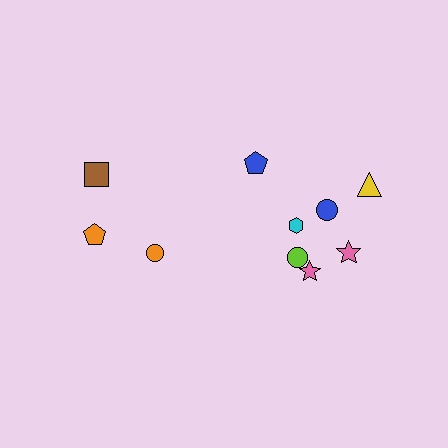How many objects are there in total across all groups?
There are 10 objects.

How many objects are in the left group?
There are 3 objects.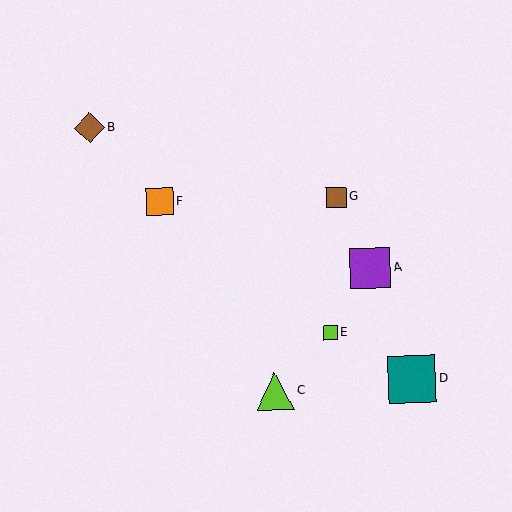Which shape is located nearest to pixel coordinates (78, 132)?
The brown diamond (labeled B) at (89, 128) is nearest to that location.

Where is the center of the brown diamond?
The center of the brown diamond is at (89, 128).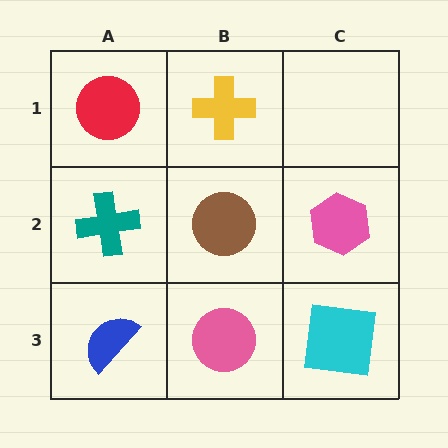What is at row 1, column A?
A red circle.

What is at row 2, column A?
A teal cross.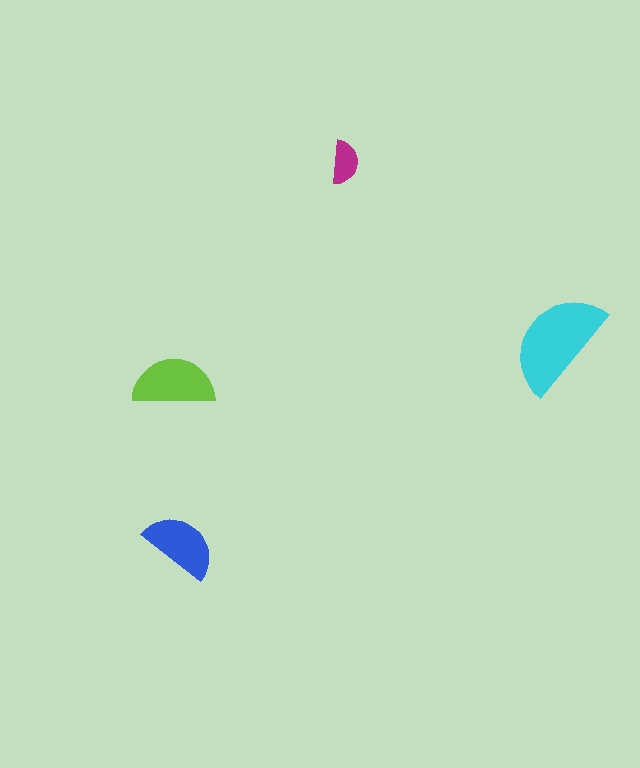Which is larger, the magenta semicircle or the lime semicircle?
The lime one.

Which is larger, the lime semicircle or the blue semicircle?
The lime one.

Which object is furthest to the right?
The cyan semicircle is rightmost.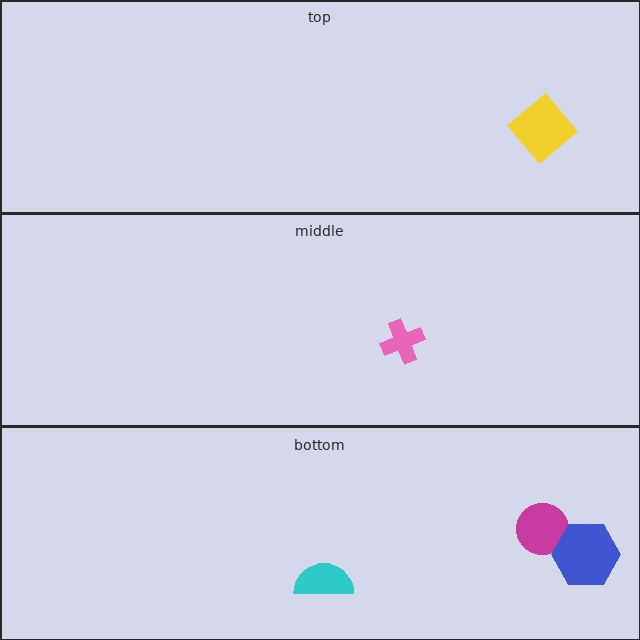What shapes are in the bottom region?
The magenta circle, the blue hexagon, the cyan semicircle.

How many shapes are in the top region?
1.